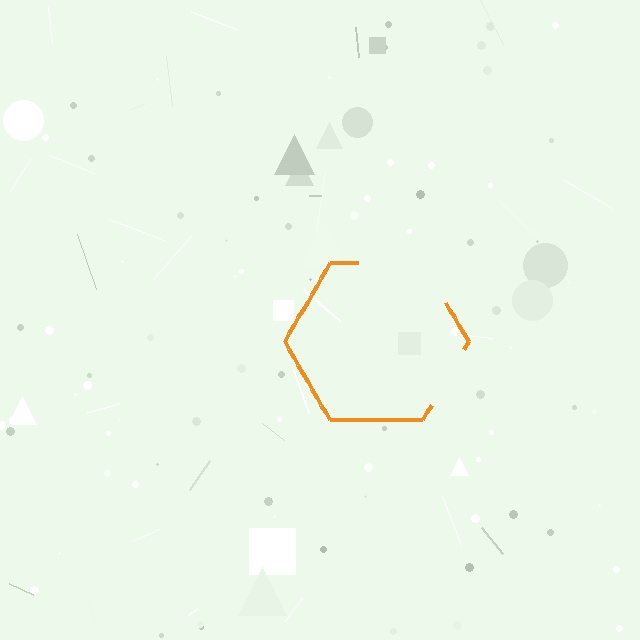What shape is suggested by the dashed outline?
The dashed outline suggests a hexagon.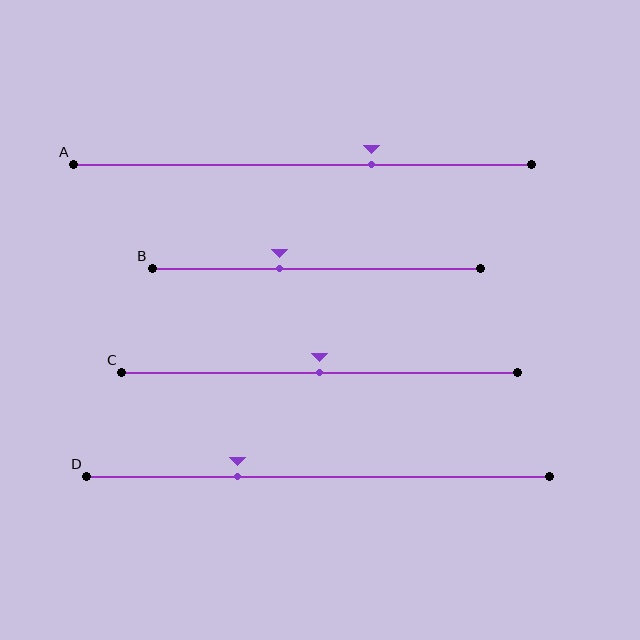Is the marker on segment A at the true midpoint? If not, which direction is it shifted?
No, the marker on segment A is shifted to the right by about 15% of the segment length.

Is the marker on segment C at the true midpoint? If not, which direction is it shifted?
Yes, the marker on segment C is at the true midpoint.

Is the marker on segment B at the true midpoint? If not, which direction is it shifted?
No, the marker on segment B is shifted to the left by about 11% of the segment length.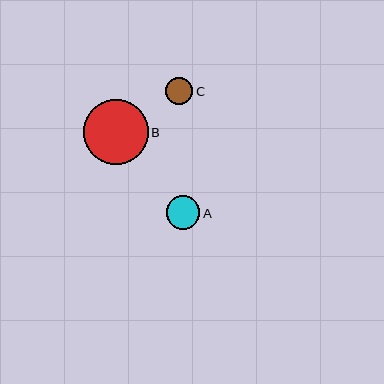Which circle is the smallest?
Circle C is the smallest with a size of approximately 27 pixels.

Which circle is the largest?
Circle B is the largest with a size of approximately 65 pixels.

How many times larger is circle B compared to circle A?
Circle B is approximately 1.9 times the size of circle A.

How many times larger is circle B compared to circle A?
Circle B is approximately 1.9 times the size of circle A.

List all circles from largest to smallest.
From largest to smallest: B, A, C.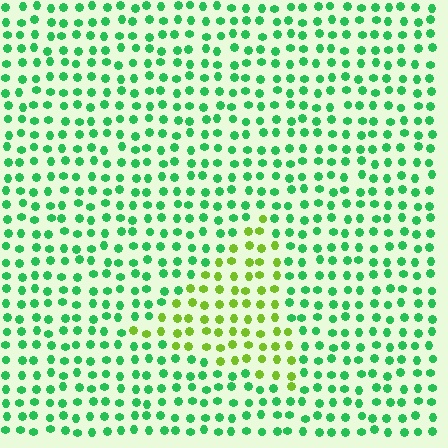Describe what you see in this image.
The image is filled with small green elements in a uniform arrangement. A triangle-shaped region is visible where the elements are tinted to a slightly different hue, forming a subtle color boundary.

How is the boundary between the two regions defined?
The boundary is defined purely by a slight shift in hue (about 48 degrees). Spacing, size, and orientation are identical on both sides.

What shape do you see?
I see a triangle.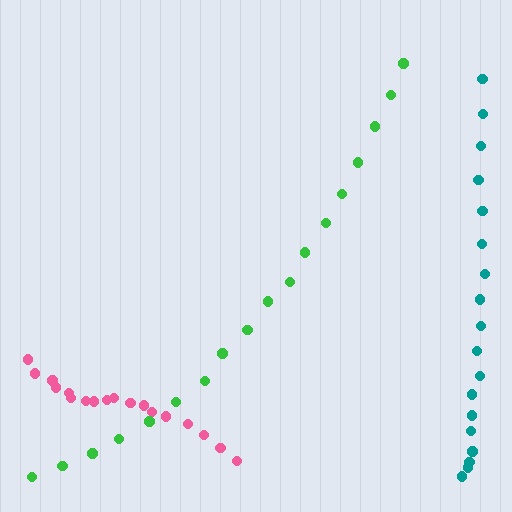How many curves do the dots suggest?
There are 3 distinct paths.